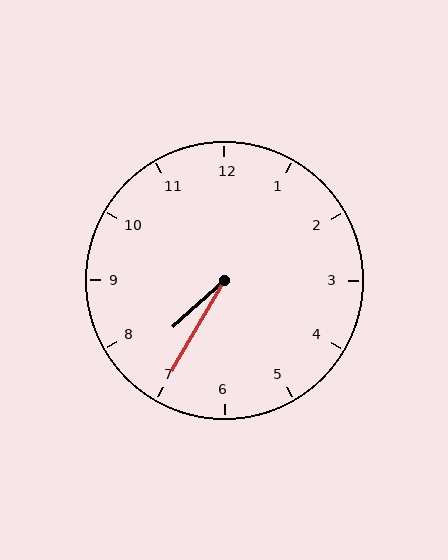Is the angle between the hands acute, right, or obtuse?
It is acute.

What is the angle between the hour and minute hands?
Approximately 18 degrees.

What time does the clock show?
7:35.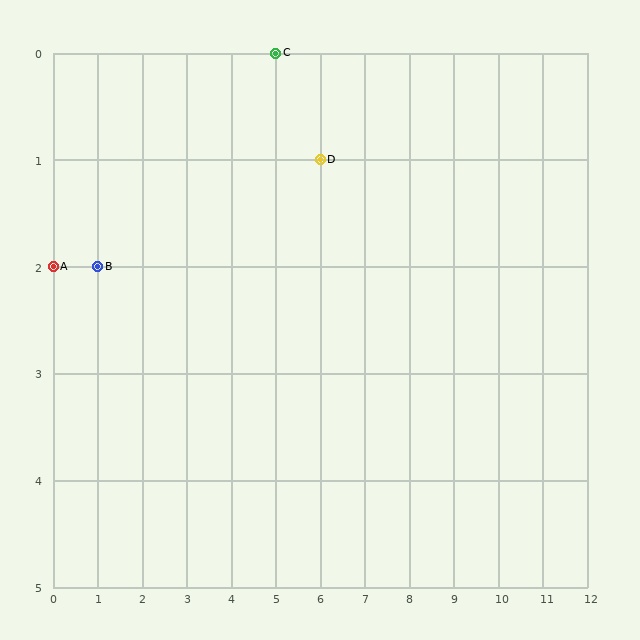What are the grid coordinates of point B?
Point B is at grid coordinates (1, 2).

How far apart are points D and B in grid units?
Points D and B are 5 columns and 1 row apart (about 5.1 grid units diagonally).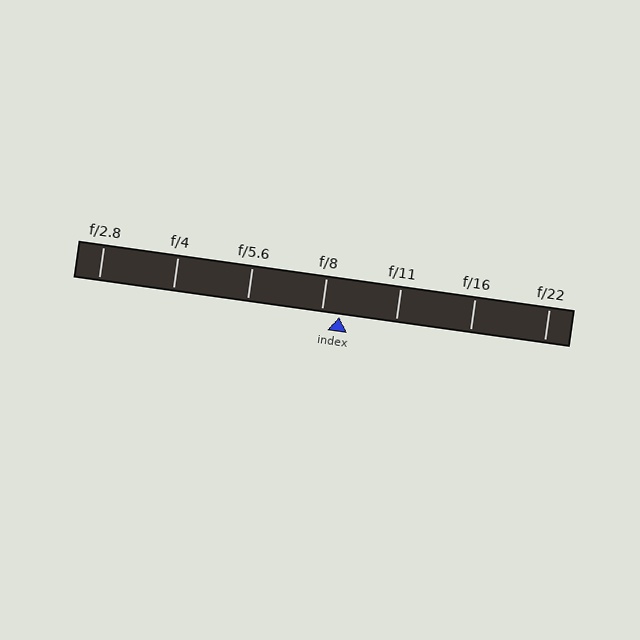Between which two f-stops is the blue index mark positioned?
The index mark is between f/8 and f/11.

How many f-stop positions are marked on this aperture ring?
There are 7 f-stop positions marked.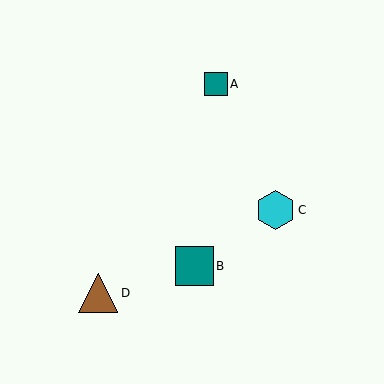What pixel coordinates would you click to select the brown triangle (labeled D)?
Click at (98, 293) to select the brown triangle D.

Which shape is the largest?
The cyan hexagon (labeled C) is the largest.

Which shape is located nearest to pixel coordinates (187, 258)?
The teal square (labeled B) at (194, 266) is nearest to that location.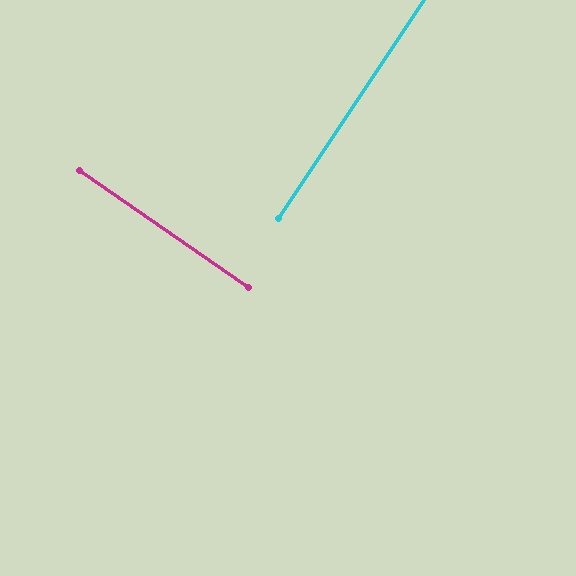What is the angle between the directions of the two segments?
Approximately 89 degrees.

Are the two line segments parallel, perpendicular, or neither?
Perpendicular — they meet at approximately 89°.